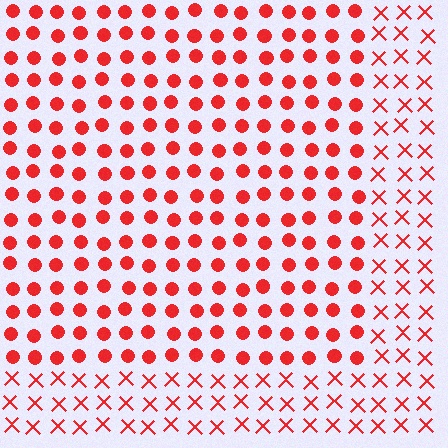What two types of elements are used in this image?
The image uses circles inside the rectangle region and X marks outside it.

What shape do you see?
I see a rectangle.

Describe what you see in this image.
The image is filled with small red elements arranged in a uniform grid. A rectangle-shaped region contains circles, while the surrounding area contains X marks. The boundary is defined purely by the change in element shape.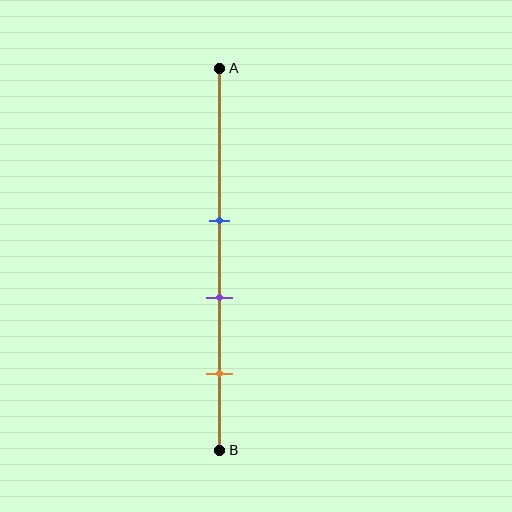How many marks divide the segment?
There are 3 marks dividing the segment.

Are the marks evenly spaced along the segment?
Yes, the marks are approximately evenly spaced.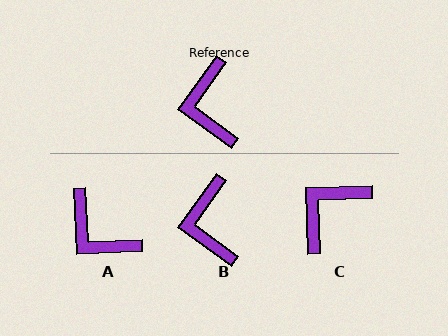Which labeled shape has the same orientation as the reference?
B.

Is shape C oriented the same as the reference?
No, it is off by about 52 degrees.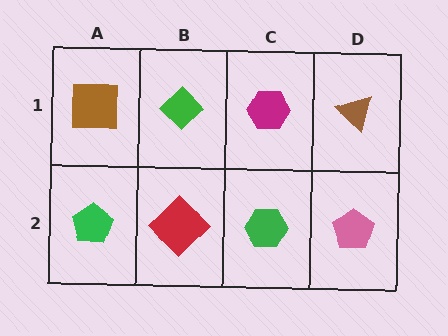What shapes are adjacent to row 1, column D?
A pink pentagon (row 2, column D), a magenta hexagon (row 1, column C).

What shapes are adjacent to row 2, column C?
A magenta hexagon (row 1, column C), a red diamond (row 2, column B), a pink pentagon (row 2, column D).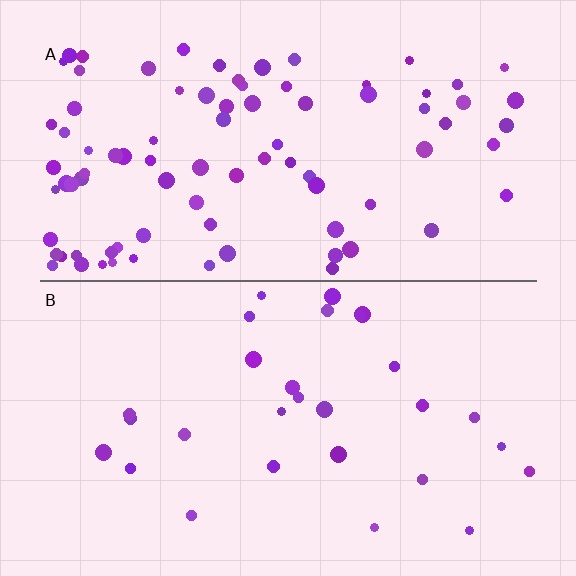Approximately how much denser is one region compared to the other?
Approximately 3.0× — region A over region B.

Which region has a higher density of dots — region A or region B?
A (the top).